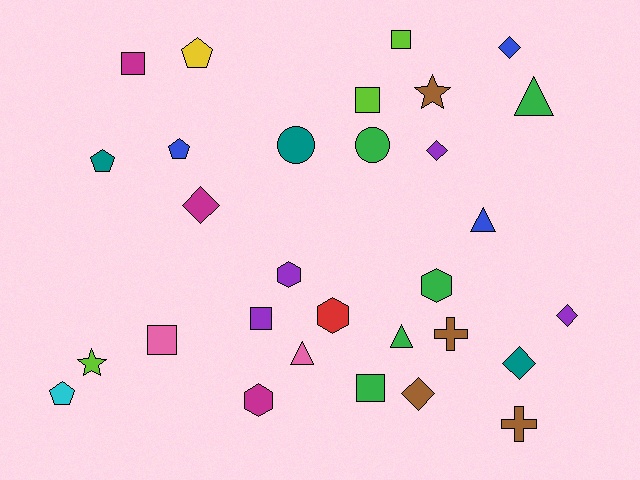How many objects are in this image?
There are 30 objects.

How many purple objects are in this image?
There are 4 purple objects.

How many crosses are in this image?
There are 2 crosses.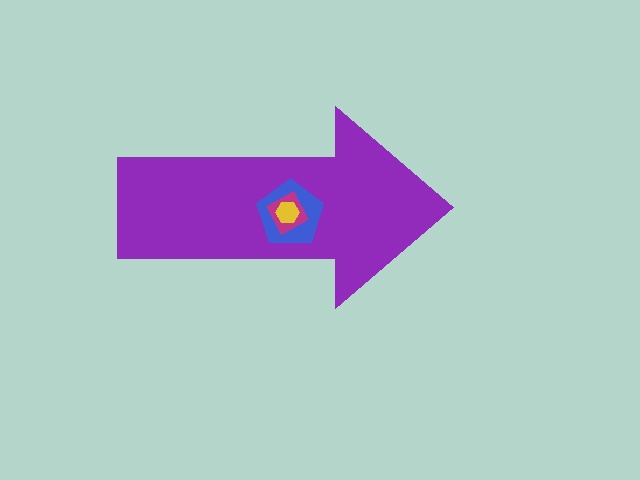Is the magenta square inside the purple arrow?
Yes.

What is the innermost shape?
The yellow hexagon.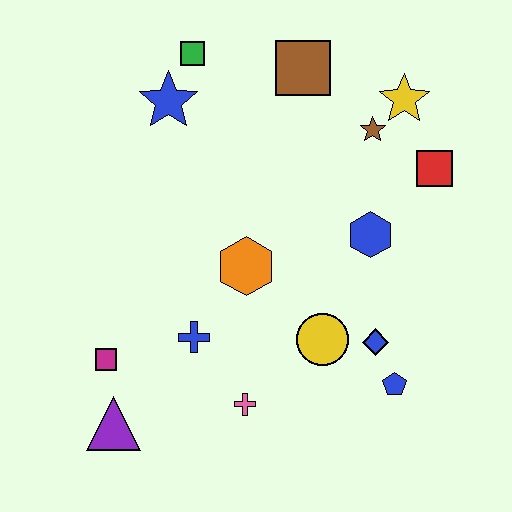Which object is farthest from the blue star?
The blue pentagon is farthest from the blue star.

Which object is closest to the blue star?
The green square is closest to the blue star.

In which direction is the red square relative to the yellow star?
The red square is below the yellow star.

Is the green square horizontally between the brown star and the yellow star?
No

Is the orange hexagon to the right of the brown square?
No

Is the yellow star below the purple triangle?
No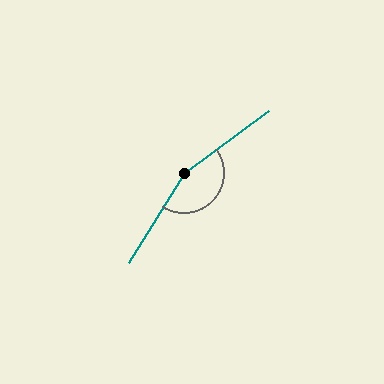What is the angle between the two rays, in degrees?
Approximately 158 degrees.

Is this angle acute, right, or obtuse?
It is obtuse.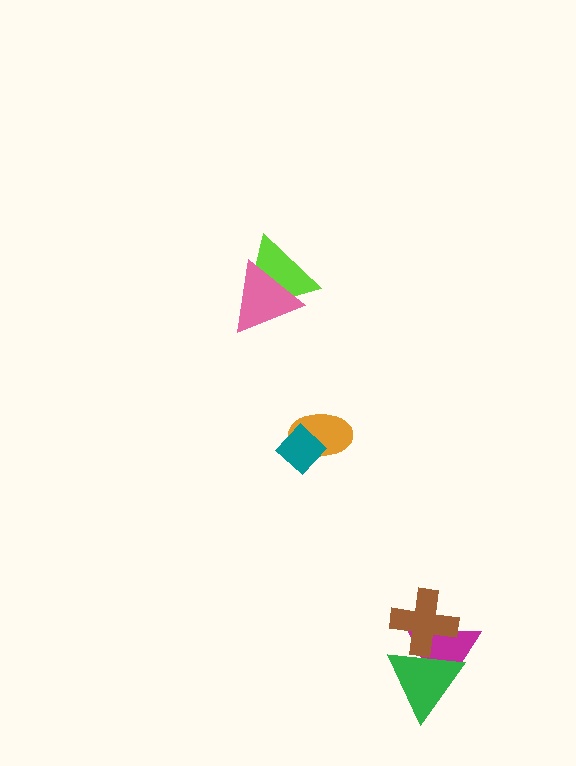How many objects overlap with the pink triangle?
1 object overlaps with the pink triangle.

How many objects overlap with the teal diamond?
1 object overlaps with the teal diamond.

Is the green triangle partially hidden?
Yes, it is partially covered by another shape.